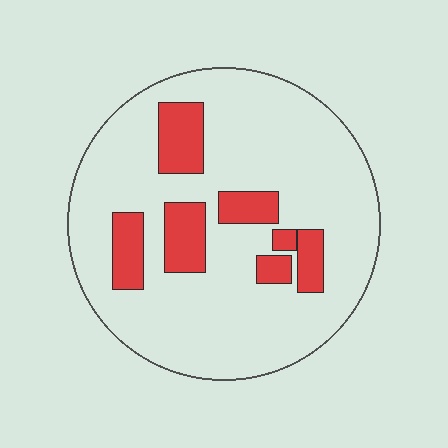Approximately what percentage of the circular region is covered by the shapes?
Approximately 20%.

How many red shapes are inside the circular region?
7.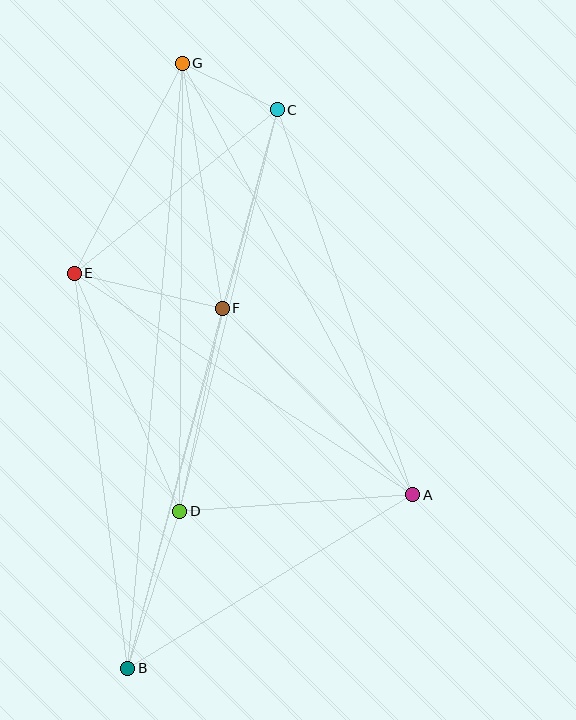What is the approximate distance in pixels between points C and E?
The distance between C and E is approximately 261 pixels.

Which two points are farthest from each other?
Points B and G are farthest from each other.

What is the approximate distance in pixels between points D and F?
The distance between D and F is approximately 208 pixels.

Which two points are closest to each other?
Points C and G are closest to each other.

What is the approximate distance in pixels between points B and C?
The distance between B and C is approximately 578 pixels.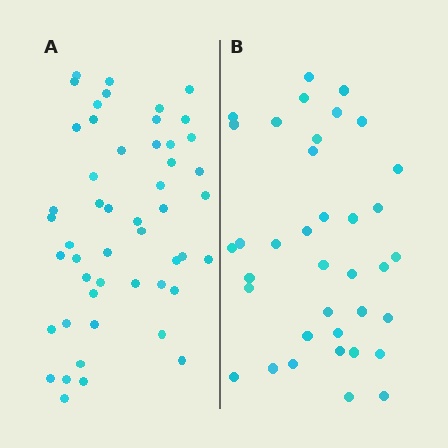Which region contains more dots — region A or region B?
Region A (the left region) has more dots.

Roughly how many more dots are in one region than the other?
Region A has approximately 15 more dots than region B.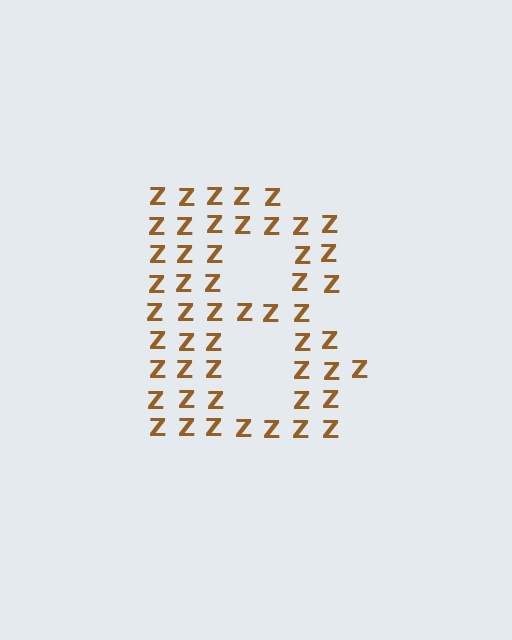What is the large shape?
The large shape is the letter B.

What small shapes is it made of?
It is made of small letter Z's.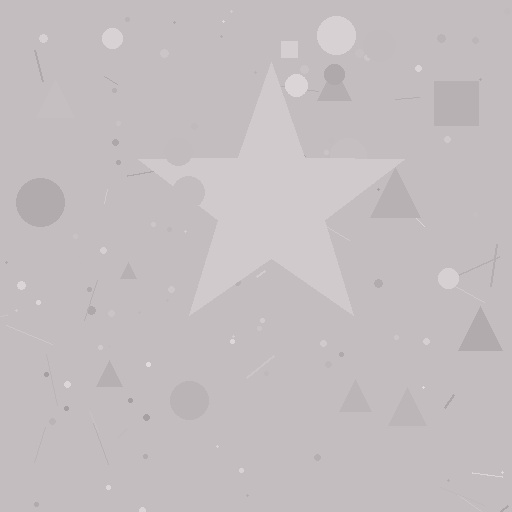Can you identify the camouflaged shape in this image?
The camouflaged shape is a star.